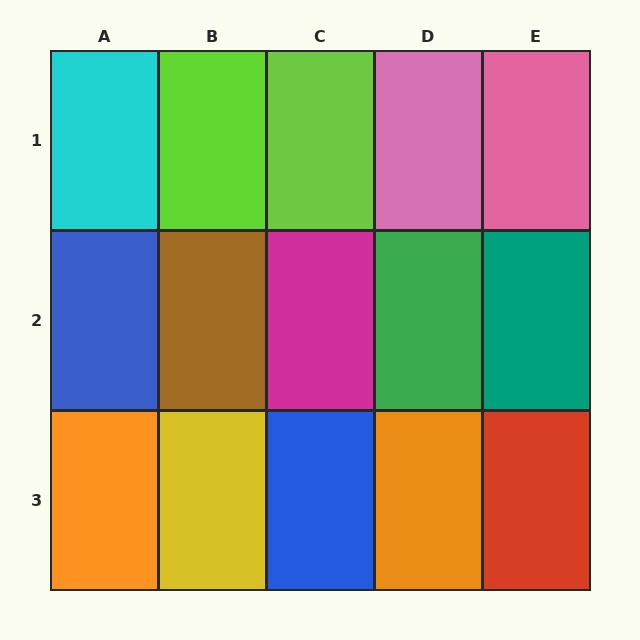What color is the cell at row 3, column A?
Orange.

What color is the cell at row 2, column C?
Magenta.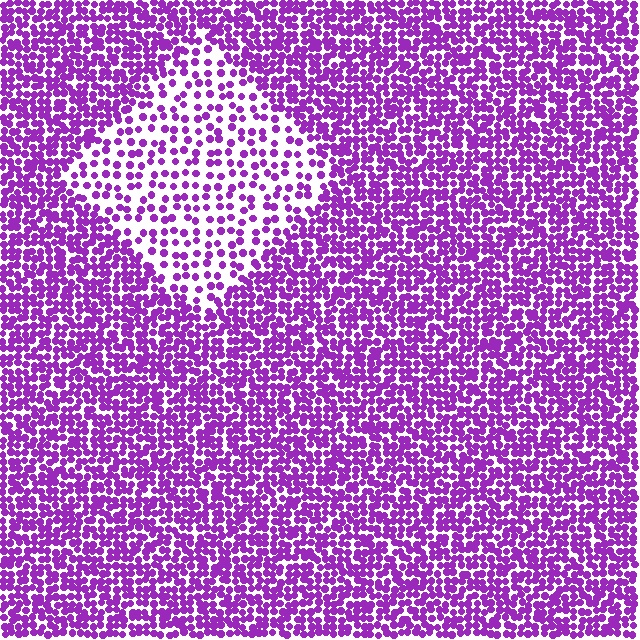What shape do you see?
I see a diamond.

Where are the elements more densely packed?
The elements are more densely packed outside the diamond boundary.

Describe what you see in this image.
The image contains small purple elements arranged at two different densities. A diamond-shaped region is visible where the elements are less densely packed than the surrounding area.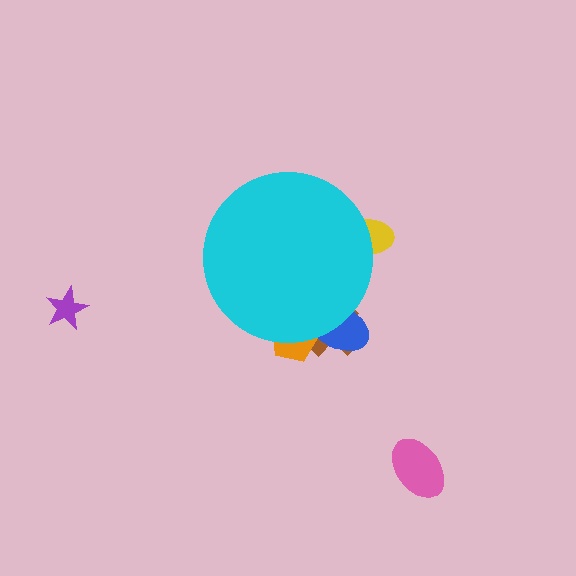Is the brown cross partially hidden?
Yes, the brown cross is partially hidden behind the cyan circle.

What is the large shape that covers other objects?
A cyan circle.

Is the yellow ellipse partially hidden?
Yes, the yellow ellipse is partially hidden behind the cyan circle.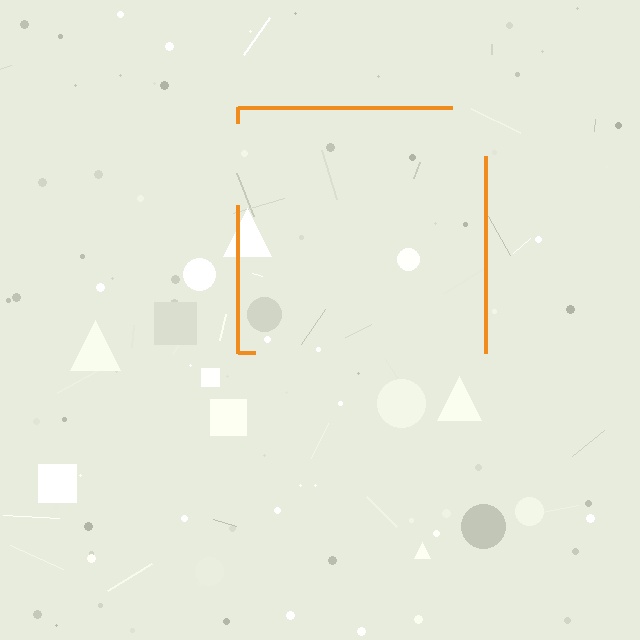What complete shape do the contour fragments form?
The contour fragments form a square.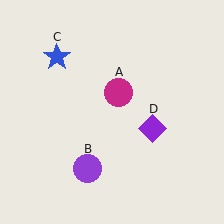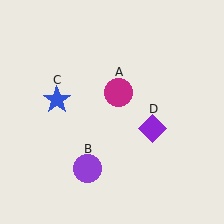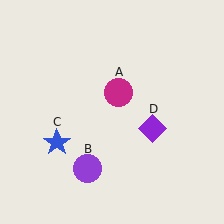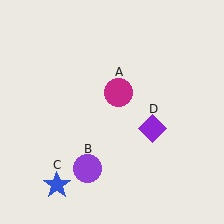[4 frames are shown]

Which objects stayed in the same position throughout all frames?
Magenta circle (object A) and purple circle (object B) and purple diamond (object D) remained stationary.